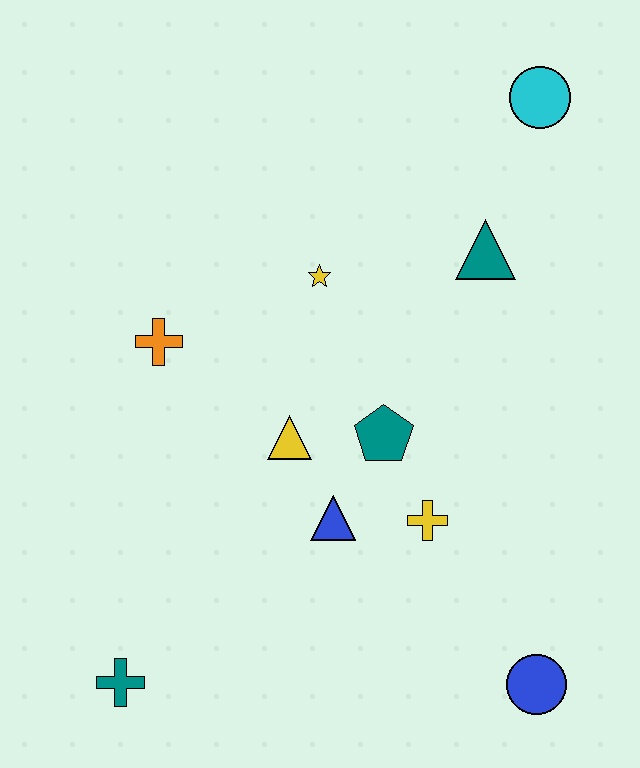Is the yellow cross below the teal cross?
No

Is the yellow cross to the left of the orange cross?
No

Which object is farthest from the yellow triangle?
The cyan circle is farthest from the yellow triangle.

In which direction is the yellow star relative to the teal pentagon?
The yellow star is above the teal pentagon.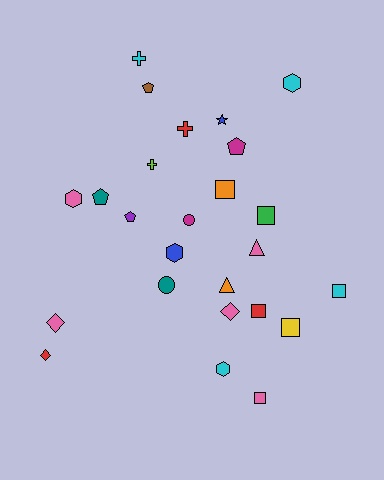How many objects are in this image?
There are 25 objects.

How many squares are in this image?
There are 6 squares.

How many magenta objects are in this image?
There are 2 magenta objects.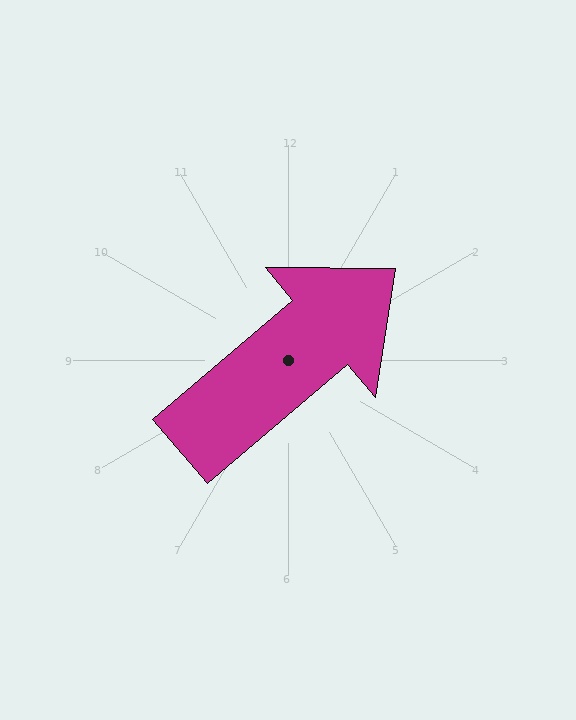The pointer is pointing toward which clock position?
Roughly 2 o'clock.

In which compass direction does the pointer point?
Northeast.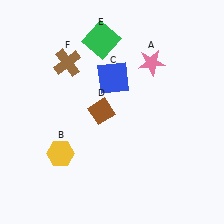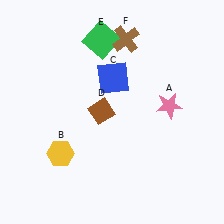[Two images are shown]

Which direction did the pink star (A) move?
The pink star (A) moved down.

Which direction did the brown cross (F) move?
The brown cross (F) moved right.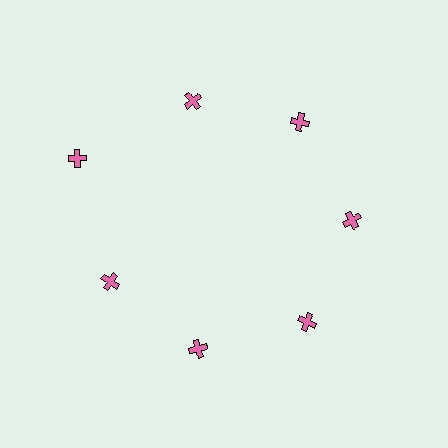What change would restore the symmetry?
The symmetry would be restored by moving it inward, back onto the ring so that all 7 crosses sit at equal angles and equal distance from the center.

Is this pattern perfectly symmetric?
No. The 7 pink crosses are arranged in a ring, but one element near the 10 o'clock position is pushed outward from the center, breaking the 7-fold rotational symmetry.